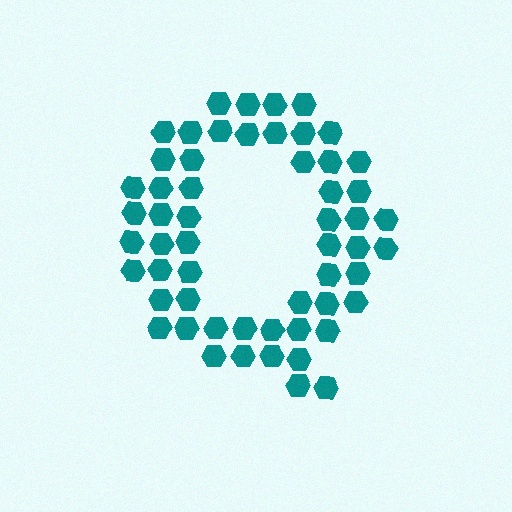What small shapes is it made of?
It is made of small hexagons.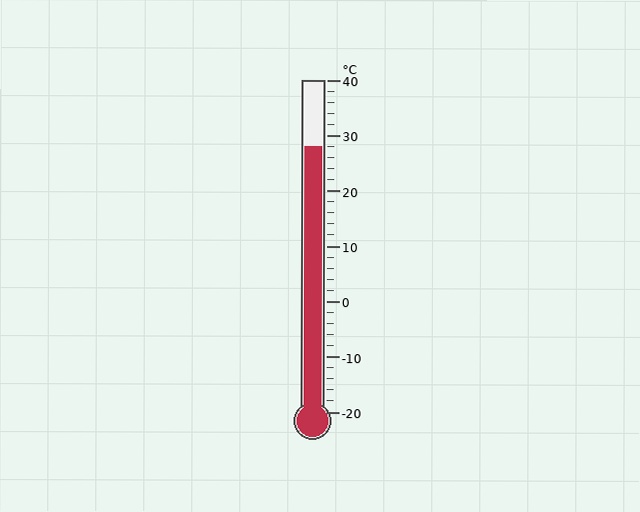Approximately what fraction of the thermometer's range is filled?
The thermometer is filled to approximately 80% of its range.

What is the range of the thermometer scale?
The thermometer scale ranges from -20°C to 40°C.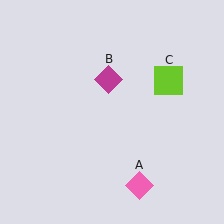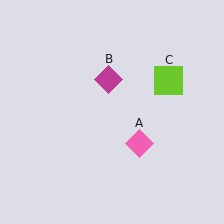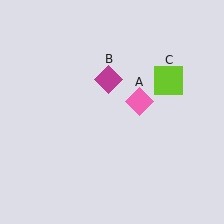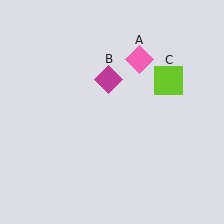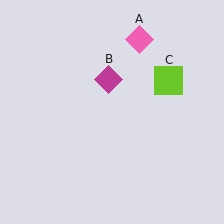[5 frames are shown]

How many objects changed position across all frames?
1 object changed position: pink diamond (object A).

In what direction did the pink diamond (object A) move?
The pink diamond (object A) moved up.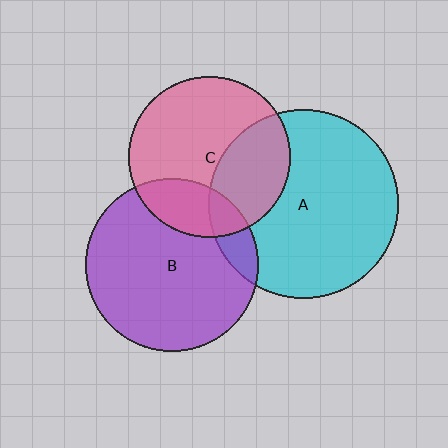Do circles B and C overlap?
Yes.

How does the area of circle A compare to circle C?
Approximately 1.4 times.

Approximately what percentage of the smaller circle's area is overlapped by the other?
Approximately 20%.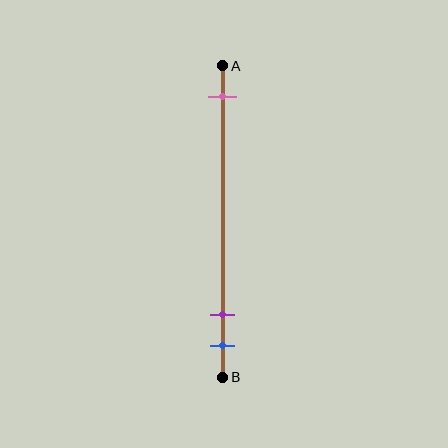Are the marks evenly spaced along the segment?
No, the marks are not evenly spaced.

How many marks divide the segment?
There are 3 marks dividing the segment.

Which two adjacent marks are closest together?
The purple and blue marks are the closest adjacent pair.